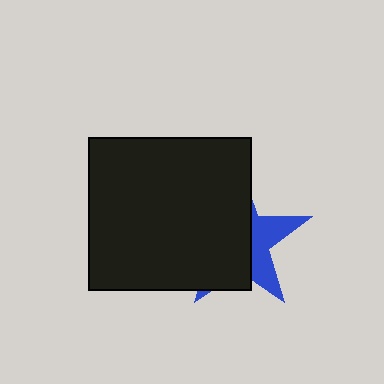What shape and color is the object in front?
The object in front is a black rectangle.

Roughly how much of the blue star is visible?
A small part of it is visible (roughly 35%).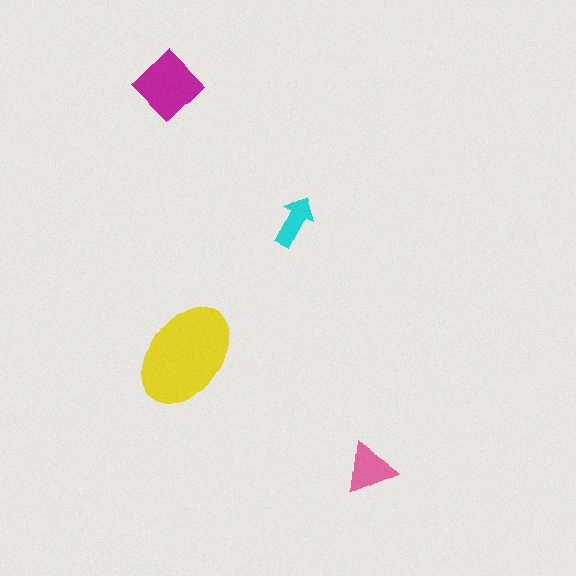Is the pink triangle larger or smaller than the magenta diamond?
Smaller.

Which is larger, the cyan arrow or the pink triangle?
The pink triangle.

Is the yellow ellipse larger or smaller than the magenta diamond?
Larger.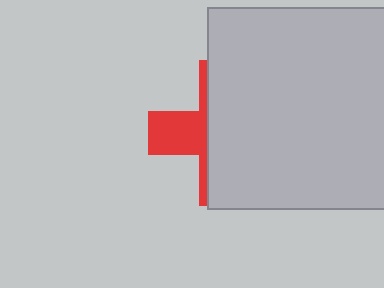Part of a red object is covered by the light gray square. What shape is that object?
It is a cross.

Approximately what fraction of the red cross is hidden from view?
Roughly 68% of the red cross is hidden behind the light gray square.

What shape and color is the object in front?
The object in front is a light gray square.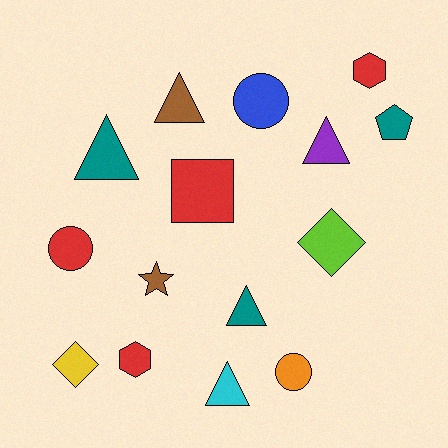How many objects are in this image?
There are 15 objects.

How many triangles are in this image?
There are 5 triangles.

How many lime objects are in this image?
There is 1 lime object.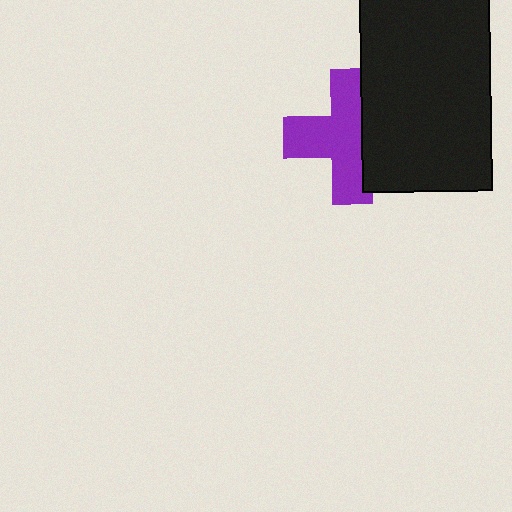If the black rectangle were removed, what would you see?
You would see the complete purple cross.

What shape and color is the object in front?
The object in front is a black rectangle.